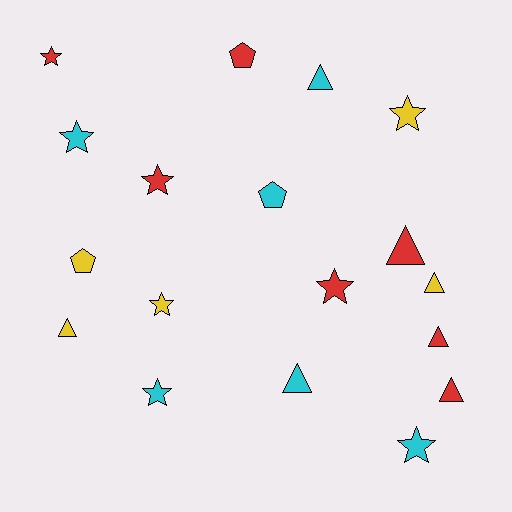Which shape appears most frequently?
Star, with 8 objects.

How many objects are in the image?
There are 18 objects.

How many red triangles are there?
There are 3 red triangles.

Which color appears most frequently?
Red, with 7 objects.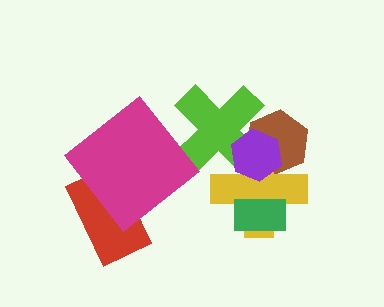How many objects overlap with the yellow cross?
4 objects overlap with the yellow cross.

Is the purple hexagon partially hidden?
No, no other shape covers it.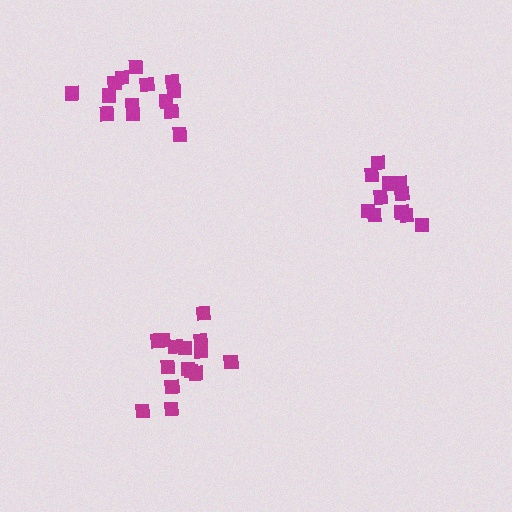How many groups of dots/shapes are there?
There are 3 groups.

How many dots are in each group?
Group 1: 11 dots, Group 2: 15 dots, Group 3: 14 dots (40 total).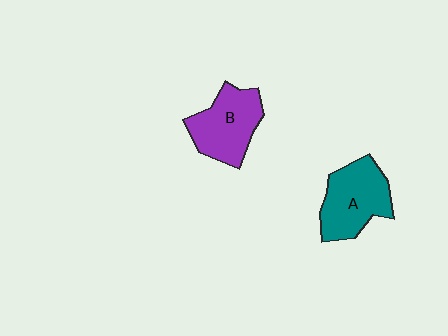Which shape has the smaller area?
Shape B (purple).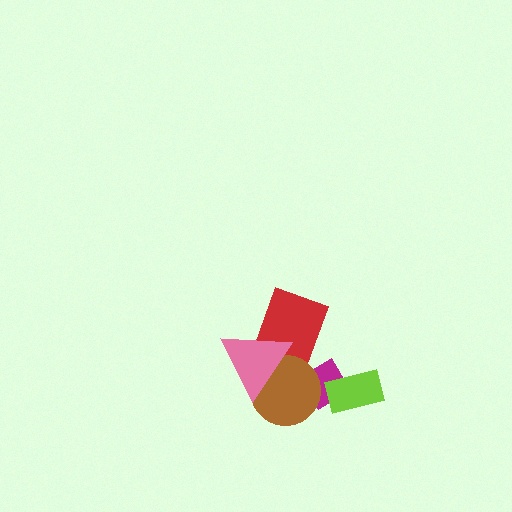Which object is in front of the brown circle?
The pink triangle is in front of the brown circle.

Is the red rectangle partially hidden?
Yes, it is partially covered by another shape.